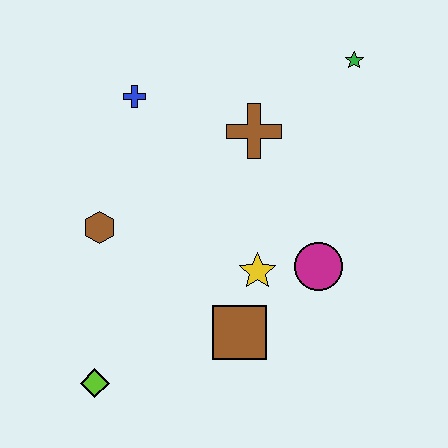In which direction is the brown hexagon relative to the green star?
The brown hexagon is to the left of the green star.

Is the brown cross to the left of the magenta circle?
Yes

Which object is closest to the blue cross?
The brown cross is closest to the blue cross.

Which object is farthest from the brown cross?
The lime diamond is farthest from the brown cross.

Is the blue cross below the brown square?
No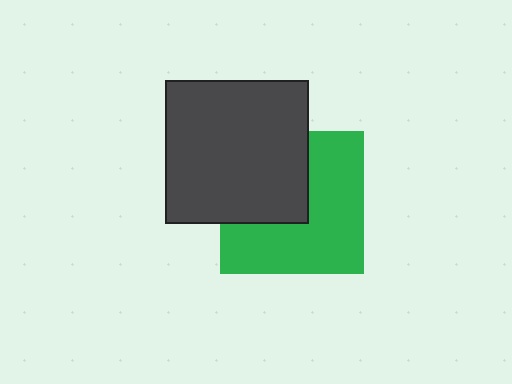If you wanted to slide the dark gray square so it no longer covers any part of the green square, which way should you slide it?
Slide it toward the upper-left — that is the most direct way to separate the two shapes.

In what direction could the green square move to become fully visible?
The green square could move toward the lower-right. That would shift it out from behind the dark gray square entirely.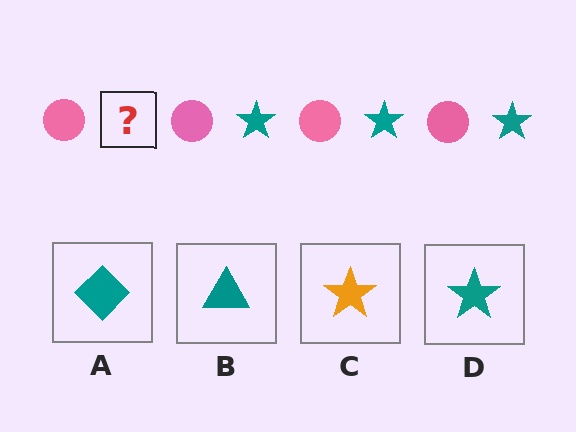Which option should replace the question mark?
Option D.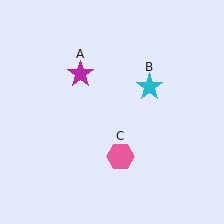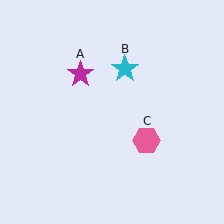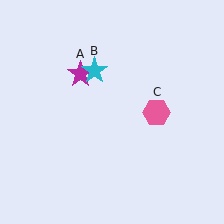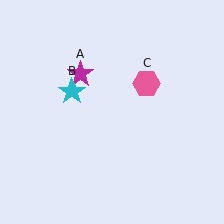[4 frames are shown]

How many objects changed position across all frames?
2 objects changed position: cyan star (object B), pink hexagon (object C).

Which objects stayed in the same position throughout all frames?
Magenta star (object A) remained stationary.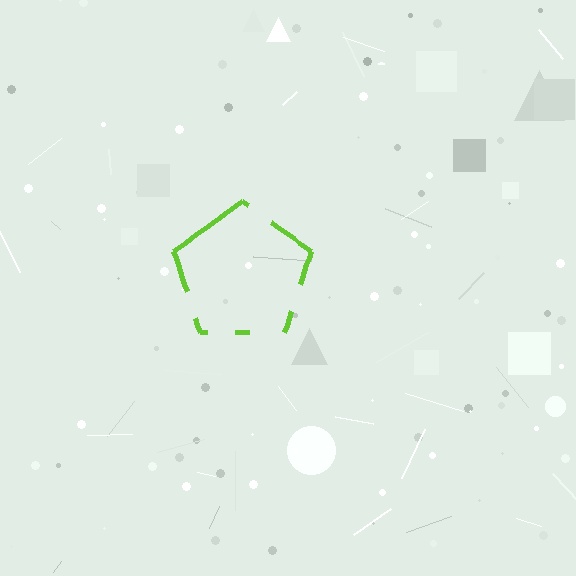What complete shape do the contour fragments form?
The contour fragments form a pentagon.